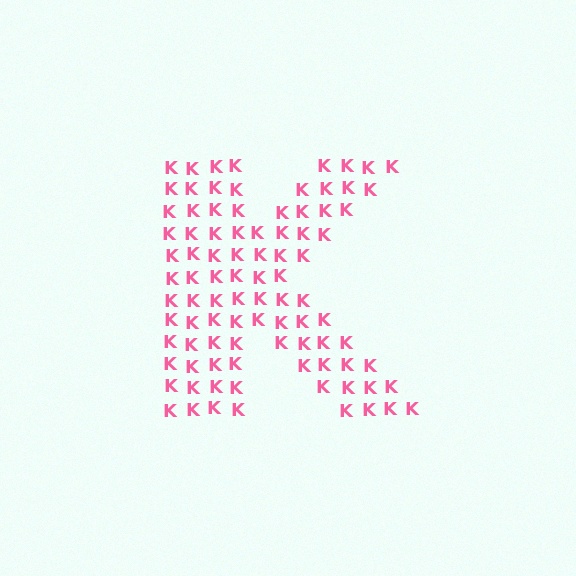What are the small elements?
The small elements are letter K's.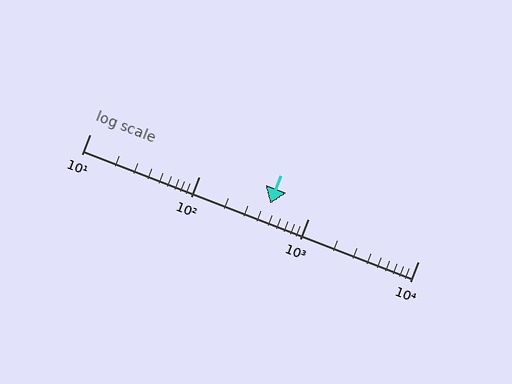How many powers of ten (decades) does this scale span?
The scale spans 3 decades, from 10 to 10000.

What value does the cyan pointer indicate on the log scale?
The pointer indicates approximately 450.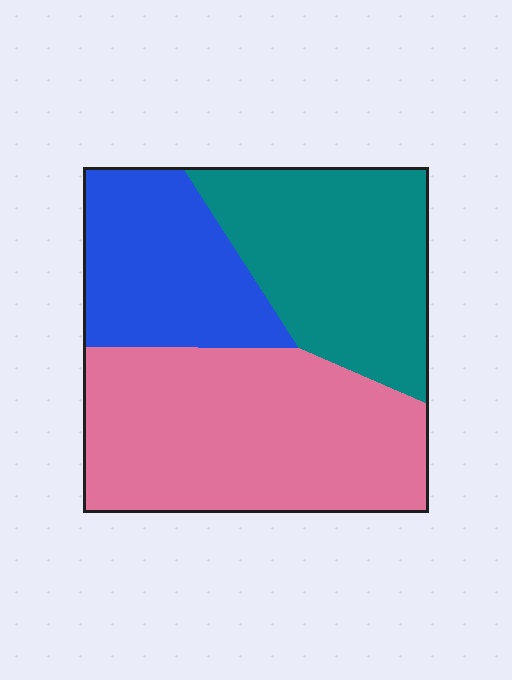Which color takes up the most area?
Pink, at roughly 45%.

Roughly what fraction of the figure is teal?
Teal covers around 30% of the figure.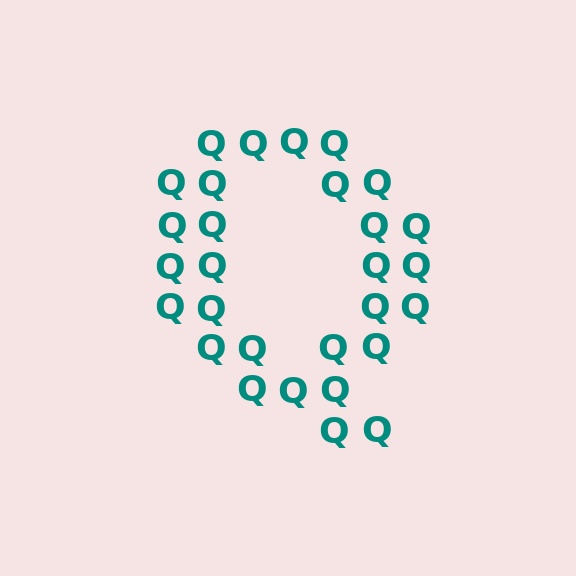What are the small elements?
The small elements are letter Q's.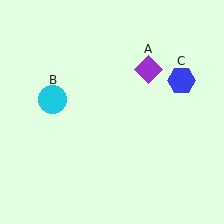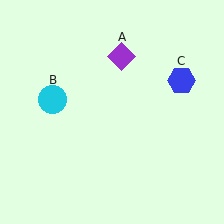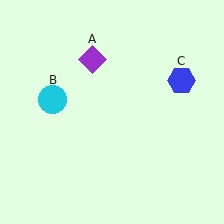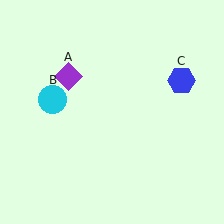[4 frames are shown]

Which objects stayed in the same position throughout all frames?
Cyan circle (object B) and blue hexagon (object C) remained stationary.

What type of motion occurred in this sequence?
The purple diamond (object A) rotated counterclockwise around the center of the scene.